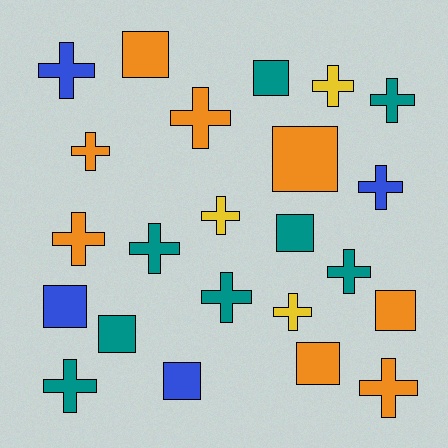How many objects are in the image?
There are 23 objects.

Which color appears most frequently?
Orange, with 8 objects.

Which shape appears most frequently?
Cross, with 14 objects.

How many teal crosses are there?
There are 5 teal crosses.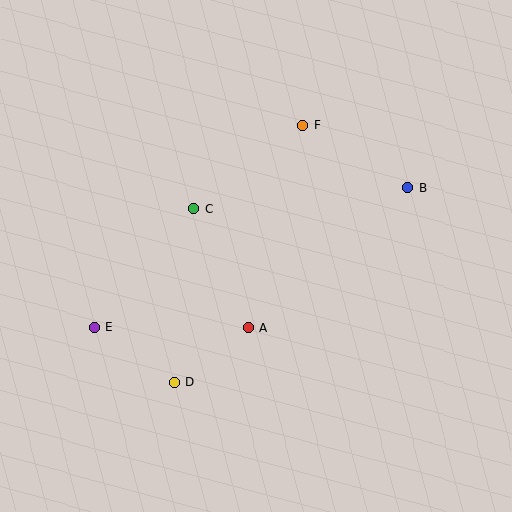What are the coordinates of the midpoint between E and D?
The midpoint between E and D is at (134, 354).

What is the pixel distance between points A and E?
The distance between A and E is 154 pixels.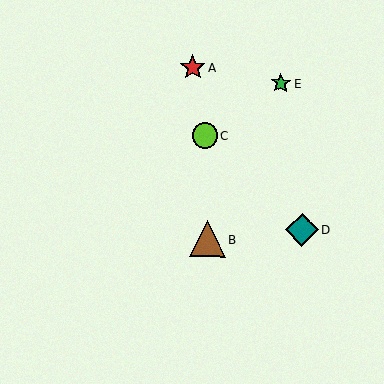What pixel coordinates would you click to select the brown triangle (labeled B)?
Click at (208, 239) to select the brown triangle B.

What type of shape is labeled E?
Shape E is a green star.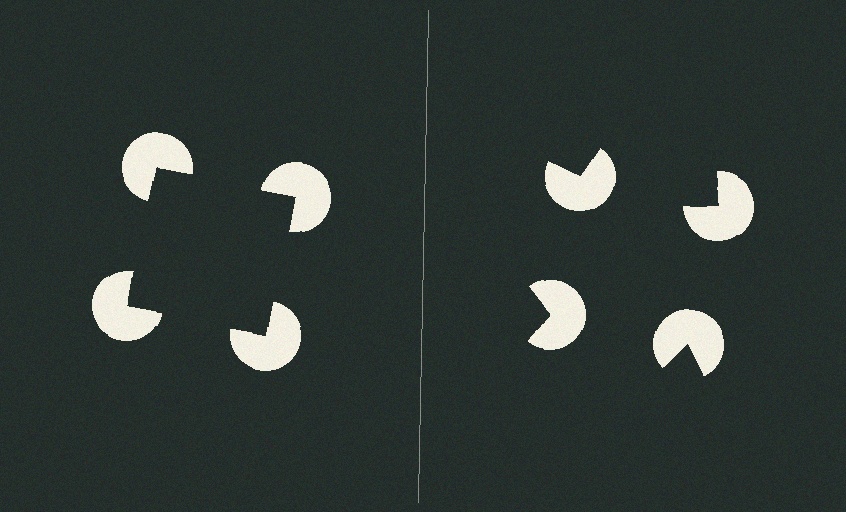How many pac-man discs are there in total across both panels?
8 — 4 on each side.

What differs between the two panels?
The pac-man discs are positioned identically on both sides; only the wedge orientations differ. On the left they align to a square; on the right they are misaligned.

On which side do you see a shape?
An illusory square appears on the left side. On the right side the wedge cuts are rotated, so no coherent shape forms.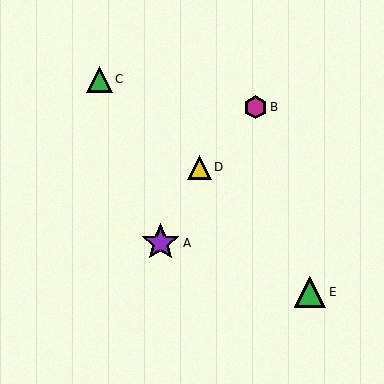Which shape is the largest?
The purple star (labeled A) is the largest.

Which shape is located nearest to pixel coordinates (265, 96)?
The magenta hexagon (labeled B) at (255, 107) is nearest to that location.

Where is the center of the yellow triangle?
The center of the yellow triangle is at (200, 167).